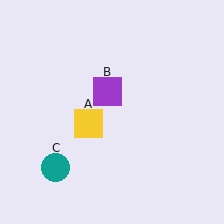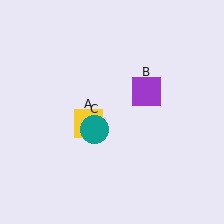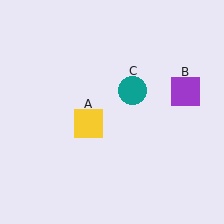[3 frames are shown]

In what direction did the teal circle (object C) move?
The teal circle (object C) moved up and to the right.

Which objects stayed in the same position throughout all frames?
Yellow square (object A) remained stationary.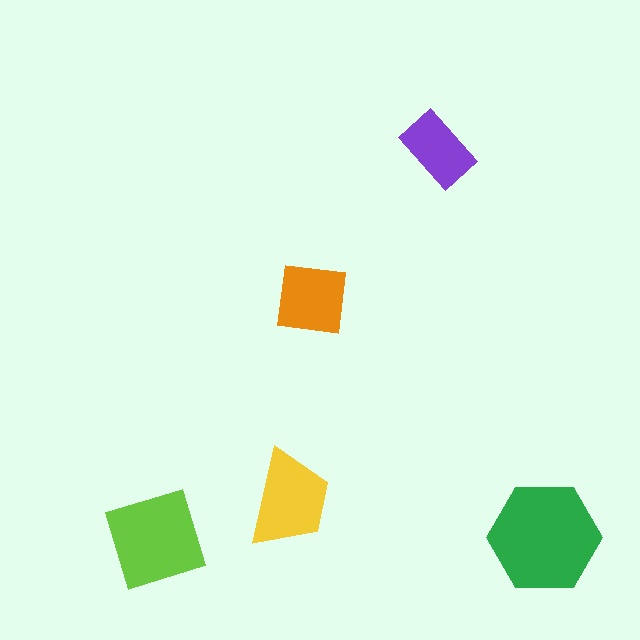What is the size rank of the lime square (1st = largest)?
2nd.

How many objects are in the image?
There are 5 objects in the image.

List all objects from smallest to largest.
The purple rectangle, the orange square, the yellow trapezoid, the lime square, the green hexagon.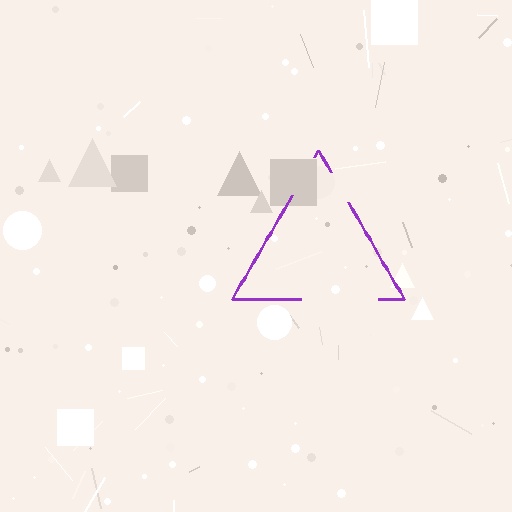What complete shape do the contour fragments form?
The contour fragments form a triangle.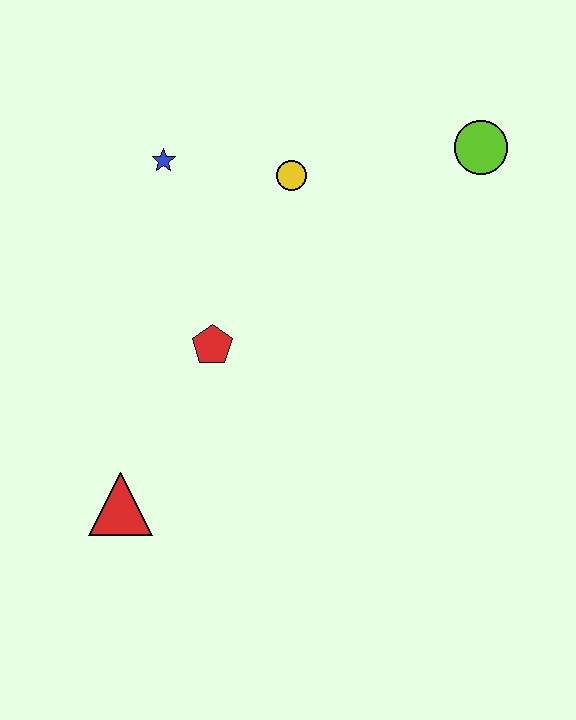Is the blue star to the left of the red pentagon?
Yes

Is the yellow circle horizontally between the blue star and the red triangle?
No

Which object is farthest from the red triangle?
The lime circle is farthest from the red triangle.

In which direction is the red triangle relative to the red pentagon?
The red triangle is below the red pentagon.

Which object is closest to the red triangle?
The red pentagon is closest to the red triangle.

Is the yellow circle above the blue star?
No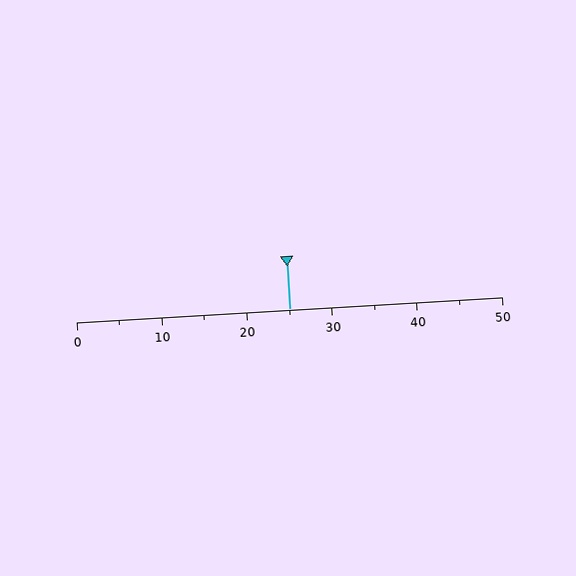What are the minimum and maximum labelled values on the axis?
The axis runs from 0 to 50.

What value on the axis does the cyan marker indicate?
The marker indicates approximately 25.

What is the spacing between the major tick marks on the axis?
The major ticks are spaced 10 apart.